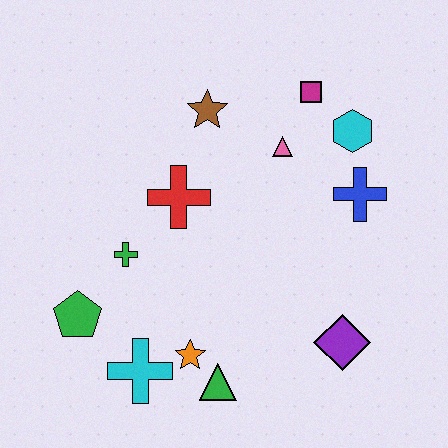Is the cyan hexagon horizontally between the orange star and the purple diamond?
No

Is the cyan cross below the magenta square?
Yes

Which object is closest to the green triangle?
The orange star is closest to the green triangle.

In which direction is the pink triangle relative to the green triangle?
The pink triangle is above the green triangle.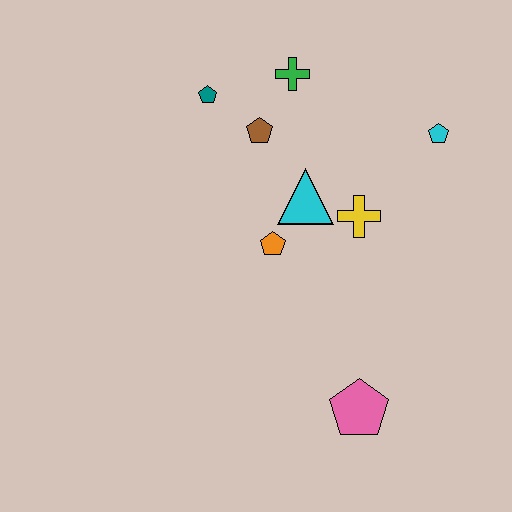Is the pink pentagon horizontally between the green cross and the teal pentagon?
No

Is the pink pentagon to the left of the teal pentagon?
No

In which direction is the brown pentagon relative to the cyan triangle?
The brown pentagon is above the cyan triangle.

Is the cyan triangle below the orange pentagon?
No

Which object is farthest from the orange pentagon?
The cyan pentagon is farthest from the orange pentagon.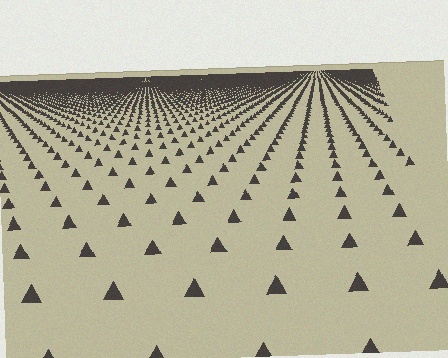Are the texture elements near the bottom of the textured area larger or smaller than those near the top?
Larger. Near the bottom, elements are closer to the viewer and appear at a bigger on-screen size.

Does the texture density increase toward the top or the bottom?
Density increases toward the top.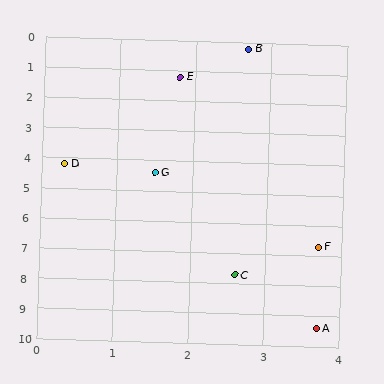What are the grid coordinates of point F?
Point F is at approximately (3.7, 6.7).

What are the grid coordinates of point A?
Point A is at approximately (3.7, 9.4).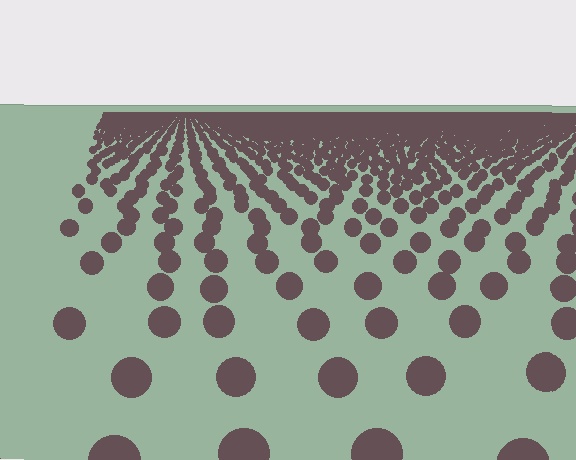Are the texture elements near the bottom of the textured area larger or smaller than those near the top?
Larger. Near the bottom, elements are closer to the viewer and appear at a bigger on-screen size.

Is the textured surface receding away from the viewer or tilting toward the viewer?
The surface is receding away from the viewer. Texture elements get smaller and denser toward the top.